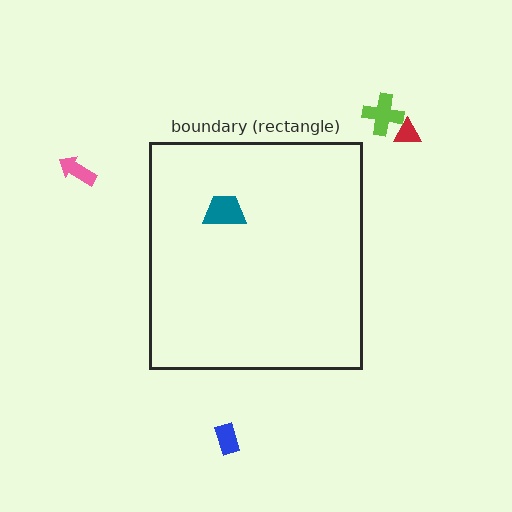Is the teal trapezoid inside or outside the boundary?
Inside.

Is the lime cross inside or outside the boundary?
Outside.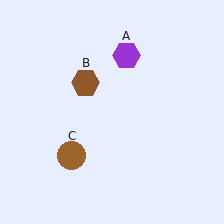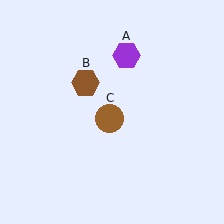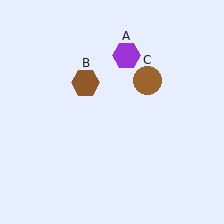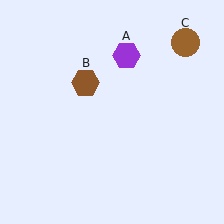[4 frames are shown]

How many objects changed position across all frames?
1 object changed position: brown circle (object C).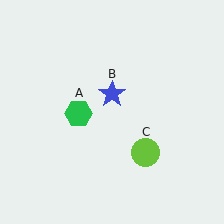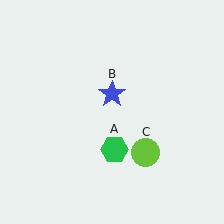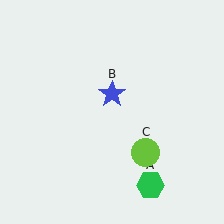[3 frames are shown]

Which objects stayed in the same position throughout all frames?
Blue star (object B) and lime circle (object C) remained stationary.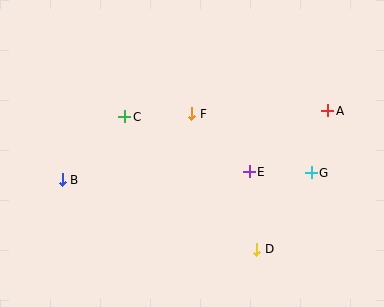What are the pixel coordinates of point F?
Point F is at (192, 114).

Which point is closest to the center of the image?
Point F at (192, 114) is closest to the center.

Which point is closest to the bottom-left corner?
Point B is closest to the bottom-left corner.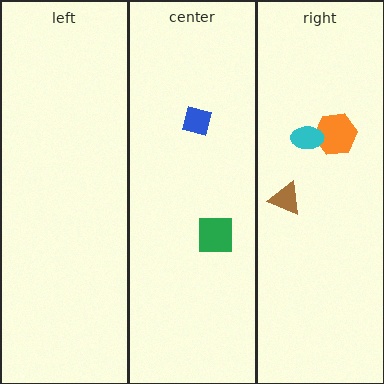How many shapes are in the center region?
2.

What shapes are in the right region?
The orange hexagon, the cyan ellipse, the brown triangle.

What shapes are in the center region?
The green square, the blue square.